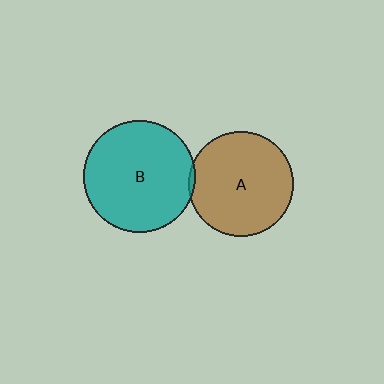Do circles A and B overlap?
Yes.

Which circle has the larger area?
Circle B (teal).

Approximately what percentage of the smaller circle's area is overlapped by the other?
Approximately 5%.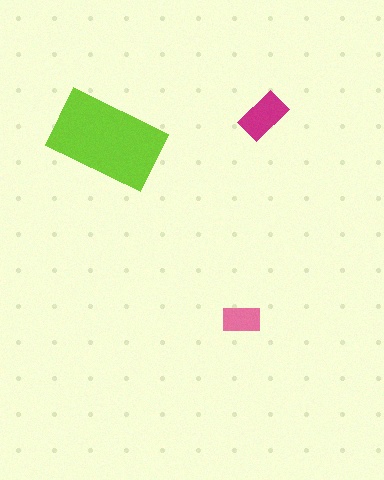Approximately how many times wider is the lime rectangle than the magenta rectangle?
About 2.5 times wider.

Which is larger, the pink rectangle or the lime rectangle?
The lime one.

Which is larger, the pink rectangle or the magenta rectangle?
The magenta one.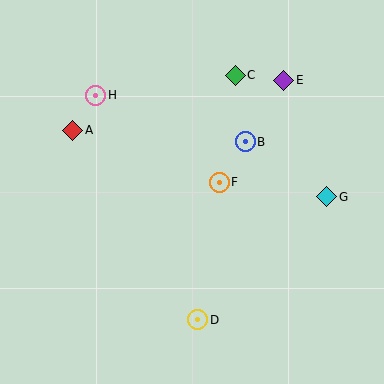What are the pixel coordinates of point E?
Point E is at (284, 80).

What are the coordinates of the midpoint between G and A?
The midpoint between G and A is at (200, 164).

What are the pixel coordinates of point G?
Point G is at (327, 197).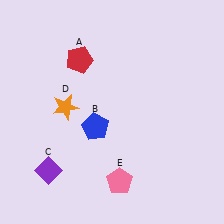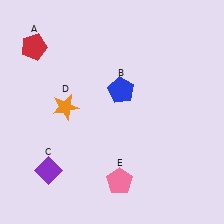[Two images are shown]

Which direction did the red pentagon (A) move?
The red pentagon (A) moved left.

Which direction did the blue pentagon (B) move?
The blue pentagon (B) moved up.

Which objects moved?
The objects that moved are: the red pentagon (A), the blue pentagon (B).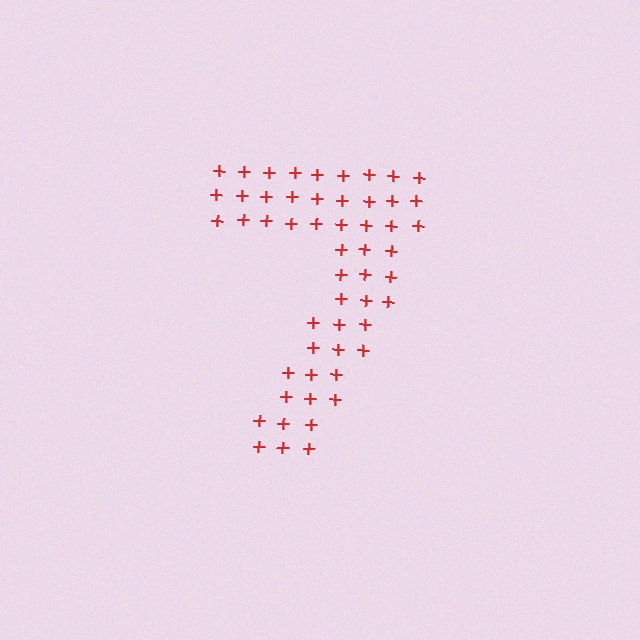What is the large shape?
The large shape is the digit 7.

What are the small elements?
The small elements are plus signs.